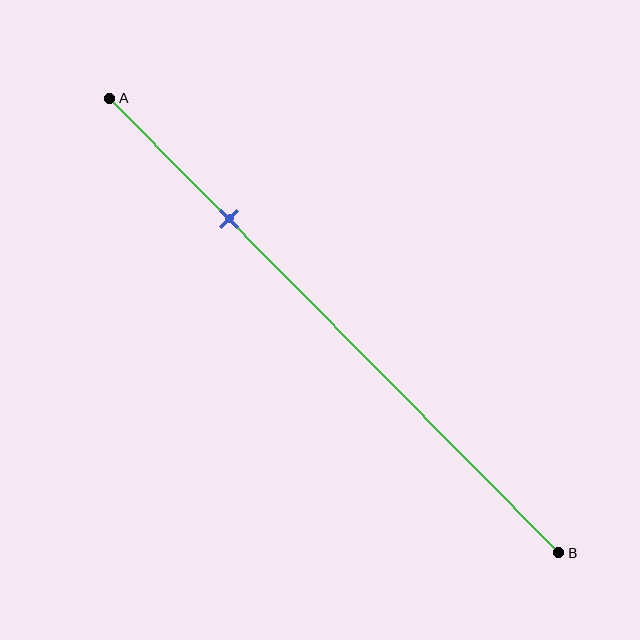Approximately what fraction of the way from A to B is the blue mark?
The blue mark is approximately 25% of the way from A to B.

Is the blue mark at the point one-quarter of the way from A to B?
Yes, the mark is approximately at the one-quarter point.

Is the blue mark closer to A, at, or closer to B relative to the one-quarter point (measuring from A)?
The blue mark is approximately at the one-quarter point of segment AB.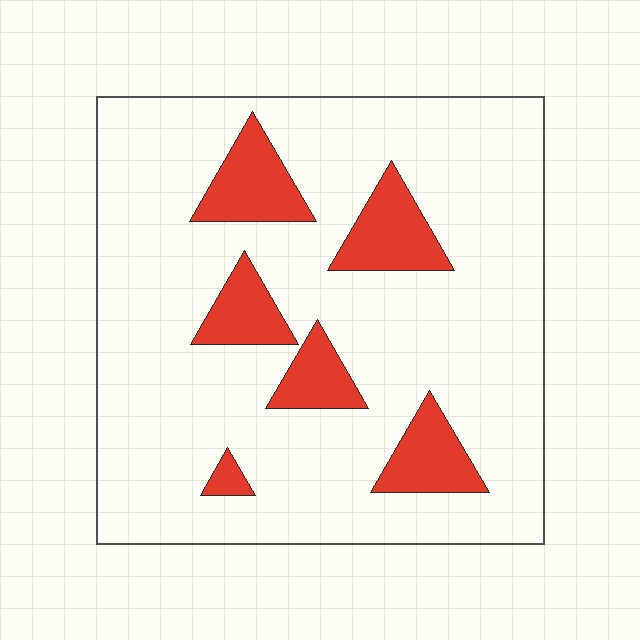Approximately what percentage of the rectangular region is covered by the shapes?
Approximately 15%.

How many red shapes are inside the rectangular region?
6.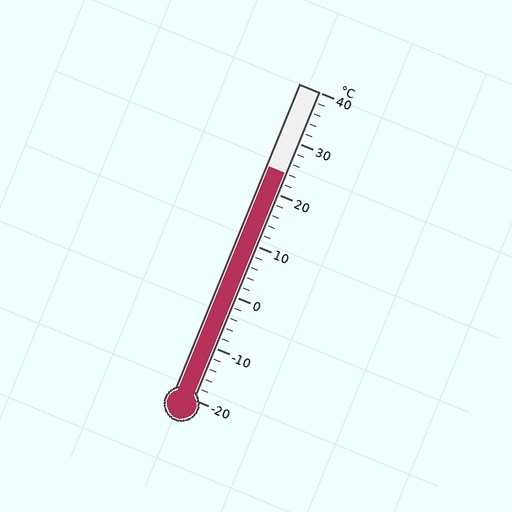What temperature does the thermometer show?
The thermometer shows approximately 24°C.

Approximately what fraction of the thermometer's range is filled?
The thermometer is filled to approximately 75% of its range.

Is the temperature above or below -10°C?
The temperature is above -10°C.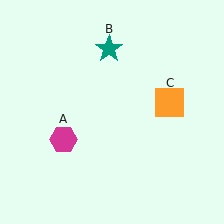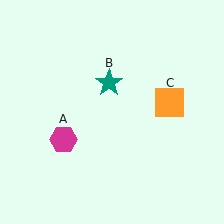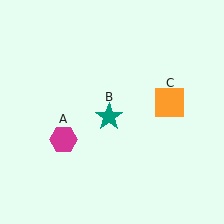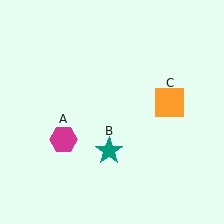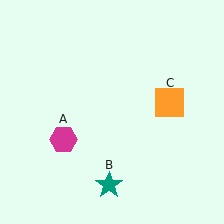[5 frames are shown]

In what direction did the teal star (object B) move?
The teal star (object B) moved down.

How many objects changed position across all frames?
1 object changed position: teal star (object B).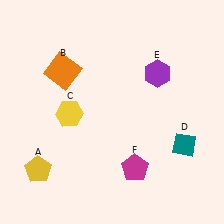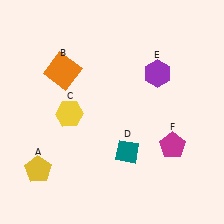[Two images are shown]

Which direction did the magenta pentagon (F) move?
The magenta pentagon (F) moved right.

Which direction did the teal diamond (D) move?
The teal diamond (D) moved left.